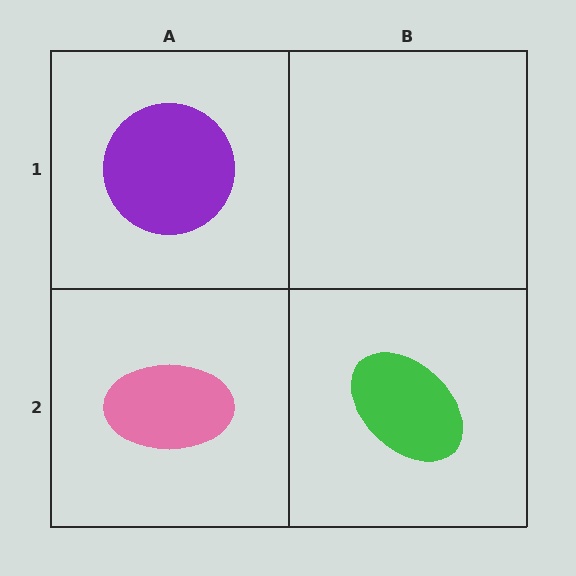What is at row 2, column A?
A pink ellipse.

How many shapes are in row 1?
1 shape.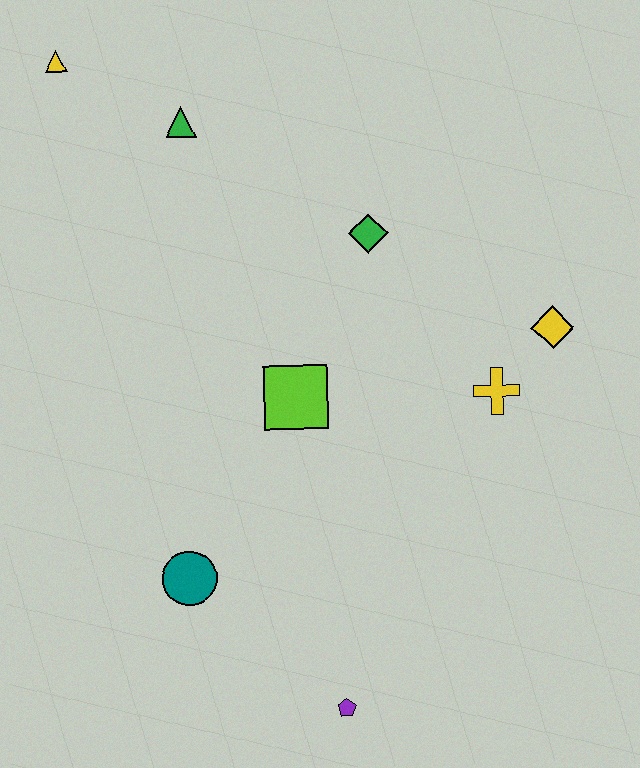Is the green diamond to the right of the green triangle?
Yes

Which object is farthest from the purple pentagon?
The yellow triangle is farthest from the purple pentagon.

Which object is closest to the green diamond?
The lime square is closest to the green diamond.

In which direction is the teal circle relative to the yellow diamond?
The teal circle is to the left of the yellow diamond.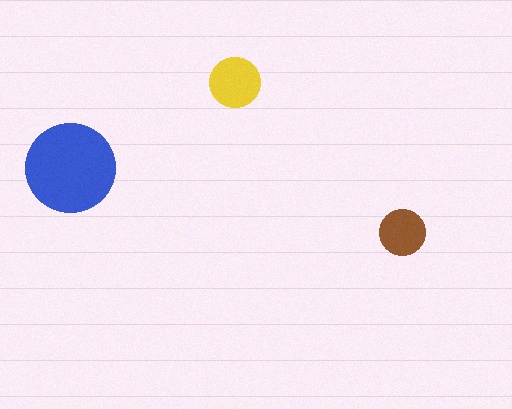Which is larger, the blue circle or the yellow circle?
The blue one.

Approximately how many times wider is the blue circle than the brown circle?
About 2 times wider.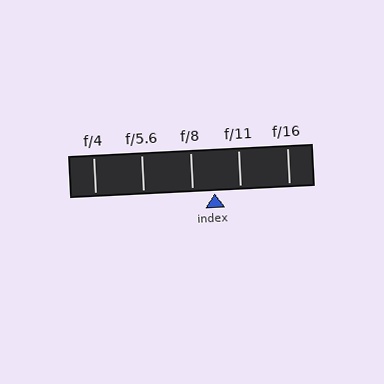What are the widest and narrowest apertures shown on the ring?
The widest aperture shown is f/4 and the narrowest is f/16.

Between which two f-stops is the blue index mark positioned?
The index mark is between f/8 and f/11.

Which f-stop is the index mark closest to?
The index mark is closest to f/8.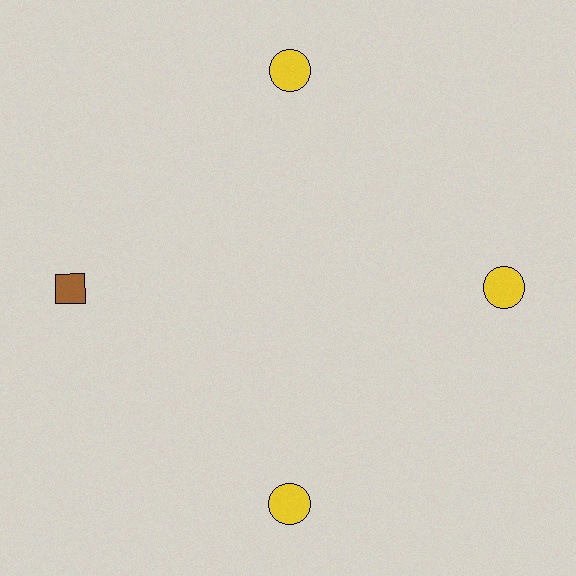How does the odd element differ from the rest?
It differs in both color (brown instead of yellow) and shape (diamond instead of circle).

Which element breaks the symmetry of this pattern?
The brown diamond at roughly the 9 o'clock position breaks the symmetry. All other shapes are yellow circles.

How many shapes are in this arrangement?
There are 4 shapes arranged in a ring pattern.